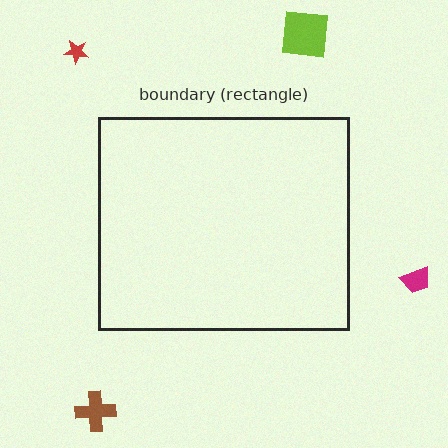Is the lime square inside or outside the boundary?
Outside.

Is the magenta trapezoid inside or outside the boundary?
Outside.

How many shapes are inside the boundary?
0 inside, 4 outside.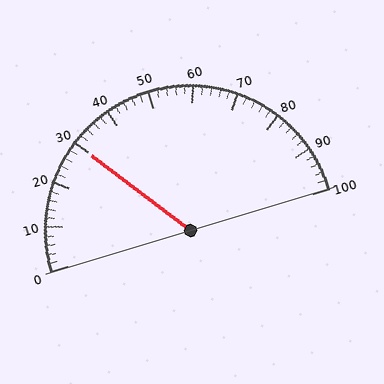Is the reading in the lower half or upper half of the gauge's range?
The reading is in the lower half of the range (0 to 100).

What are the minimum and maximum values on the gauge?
The gauge ranges from 0 to 100.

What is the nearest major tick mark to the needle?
The nearest major tick mark is 30.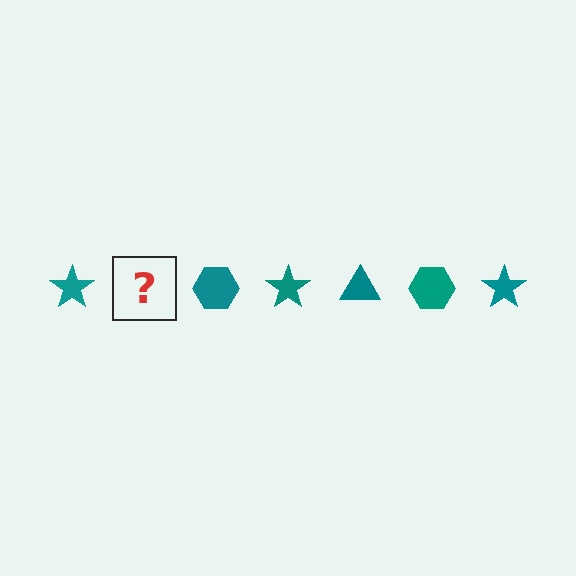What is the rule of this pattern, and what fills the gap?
The rule is that the pattern cycles through star, triangle, hexagon shapes in teal. The gap should be filled with a teal triangle.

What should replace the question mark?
The question mark should be replaced with a teal triangle.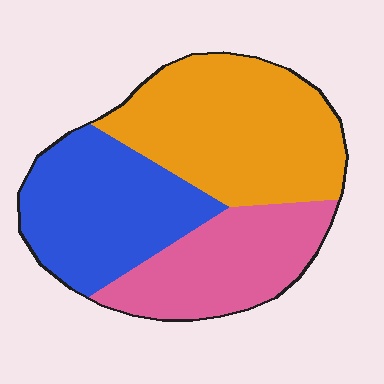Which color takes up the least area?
Pink, at roughly 25%.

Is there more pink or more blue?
Blue.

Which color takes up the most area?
Orange, at roughly 40%.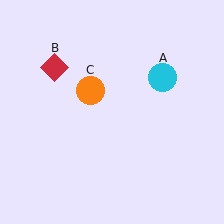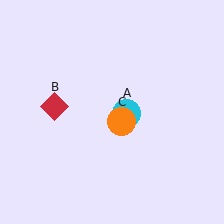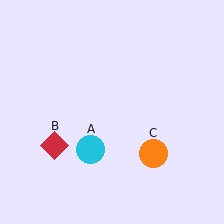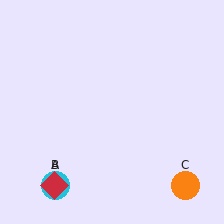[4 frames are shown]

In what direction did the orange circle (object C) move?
The orange circle (object C) moved down and to the right.